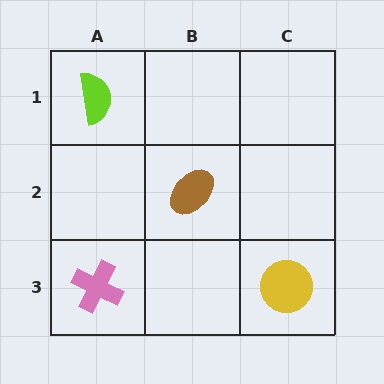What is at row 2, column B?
A brown ellipse.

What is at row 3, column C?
A yellow circle.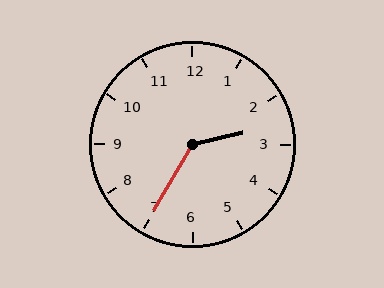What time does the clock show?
2:35.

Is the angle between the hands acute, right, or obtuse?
It is obtuse.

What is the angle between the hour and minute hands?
Approximately 132 degrees.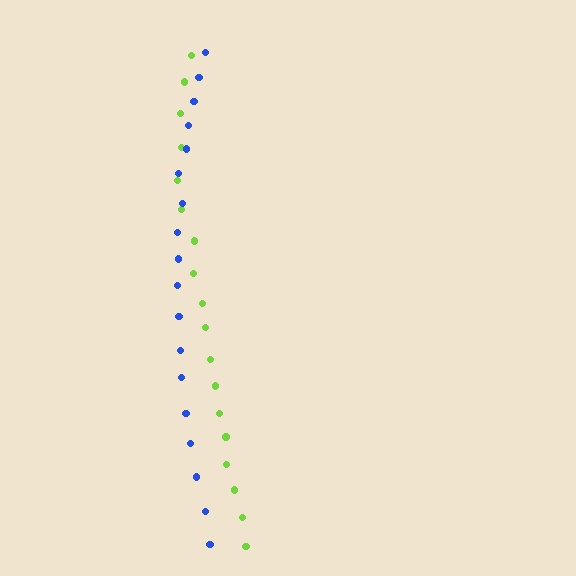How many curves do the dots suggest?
There are 2 distinct paths.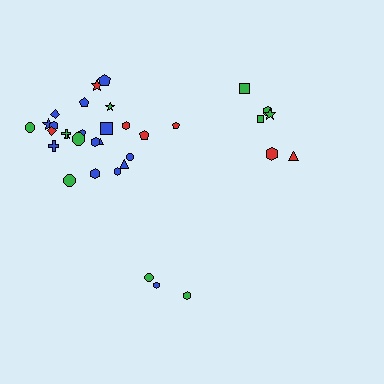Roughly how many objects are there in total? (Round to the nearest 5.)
Roughly 35 objects in total.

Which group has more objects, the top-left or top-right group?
The top-left group.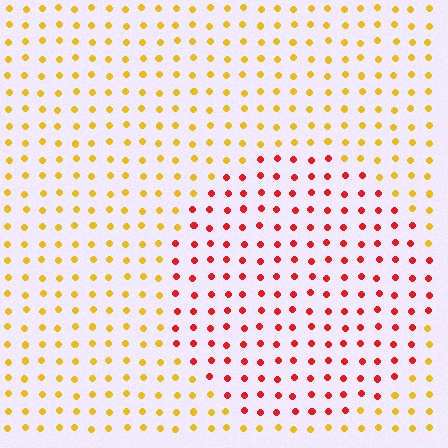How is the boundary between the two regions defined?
The boundary is defined purely by a slight shift in hue (about 50 degrees). Spacing, size, and orientation are identical on both sides.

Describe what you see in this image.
The image is filled with small yellow elements in a uniform arrangement. A circle-shaped region is visible where the elements are tinted to a slightly different hue, forming a subtle color boundary.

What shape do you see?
I see a circle.